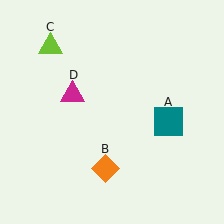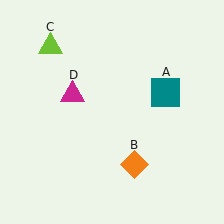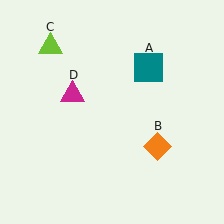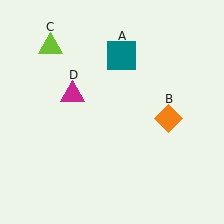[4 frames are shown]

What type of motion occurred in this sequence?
The teal square (object A), orange diamond (object B) rotated counterclockwise around the center of the scene.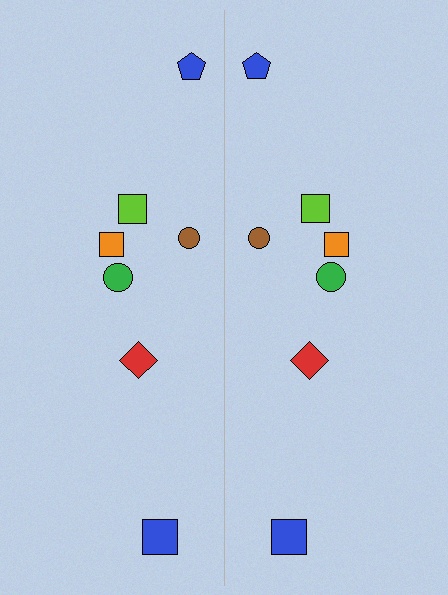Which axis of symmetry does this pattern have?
The pattern has a vertical axis of symmetry running through the center of the image.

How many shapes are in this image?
There are 14 shapes in this image.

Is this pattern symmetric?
Yes, this pattern has bilateral (reflection) symmetry.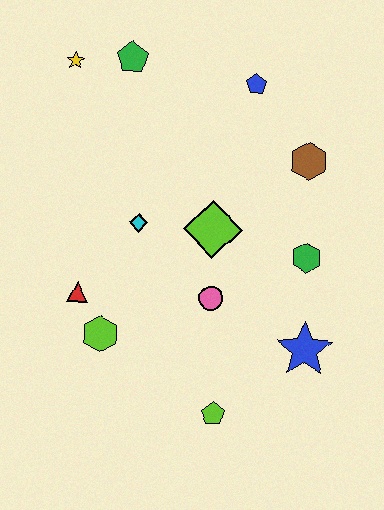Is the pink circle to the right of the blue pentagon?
No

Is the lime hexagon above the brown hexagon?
No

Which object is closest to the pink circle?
The lime diamond is closest to the pink circle.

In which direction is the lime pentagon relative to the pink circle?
The lime pentagon is below the pink circle.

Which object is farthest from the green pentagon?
The lime pentagon is farthest from the green pentagon.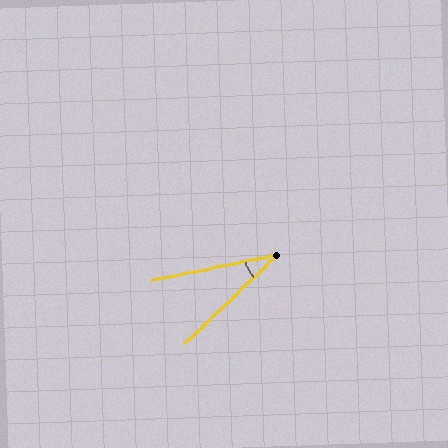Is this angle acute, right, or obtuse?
It is acute.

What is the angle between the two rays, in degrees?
Approximately 32 degrees.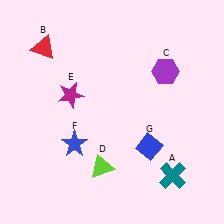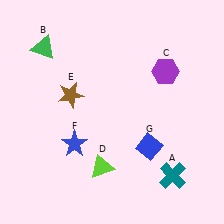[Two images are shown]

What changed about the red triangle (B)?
In Image 1, B is red. In Image 2, it changed to green.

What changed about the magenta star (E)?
In Image 1, E is magenta. In Image 2, it changed to brown.